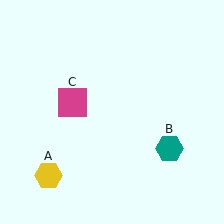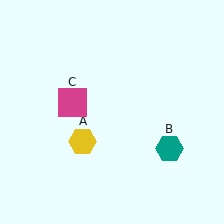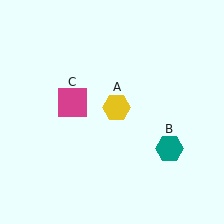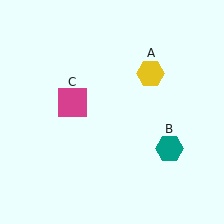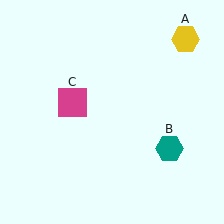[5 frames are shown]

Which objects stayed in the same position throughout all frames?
Teal hexagon (object B) and magenta square (object C) remained stationary.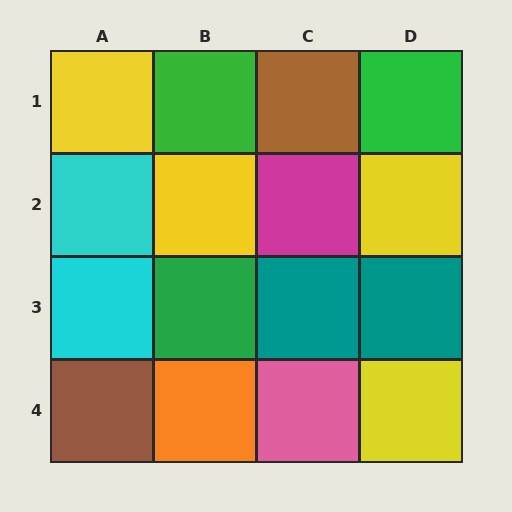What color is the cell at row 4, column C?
Pink.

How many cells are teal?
2 cells are teal.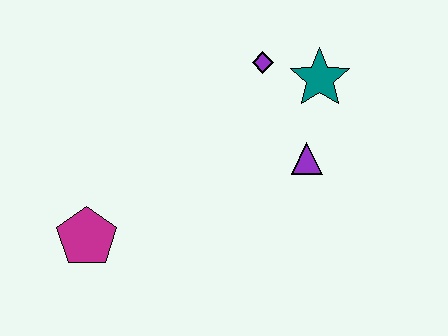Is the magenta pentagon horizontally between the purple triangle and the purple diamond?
No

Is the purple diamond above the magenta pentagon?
Yes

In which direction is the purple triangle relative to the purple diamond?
The purple triangle is below the purple diamond.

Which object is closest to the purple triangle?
The teal star is closest to the purple triangle.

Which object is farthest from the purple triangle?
The magenta pentagon is farthest from the purple triangle.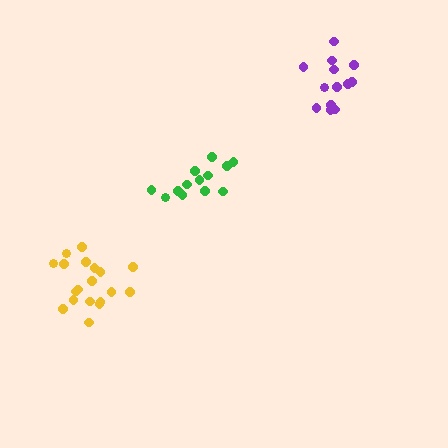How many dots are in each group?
Group 1: 13 dots, Group 2: 19 dots, Group 3: 13 dots (45 total).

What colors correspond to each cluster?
The clusters are colored: green, yellow, purple.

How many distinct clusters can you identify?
There are 3 distinct clusters.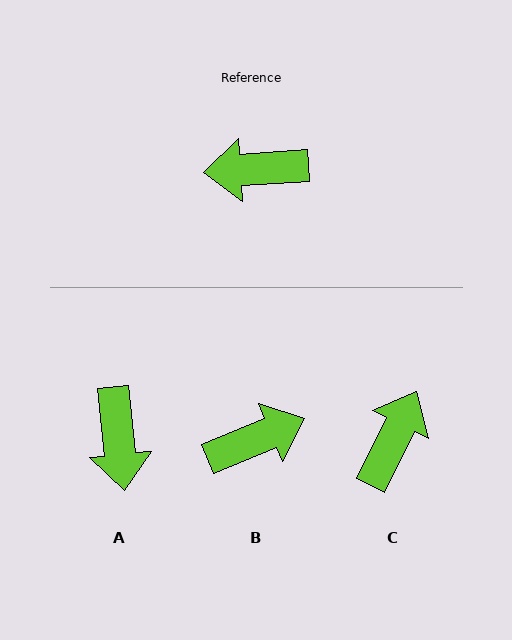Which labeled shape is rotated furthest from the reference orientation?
B, about 161 degrees away.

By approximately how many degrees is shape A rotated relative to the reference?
Approximately 93 degrees counter-clockwise.